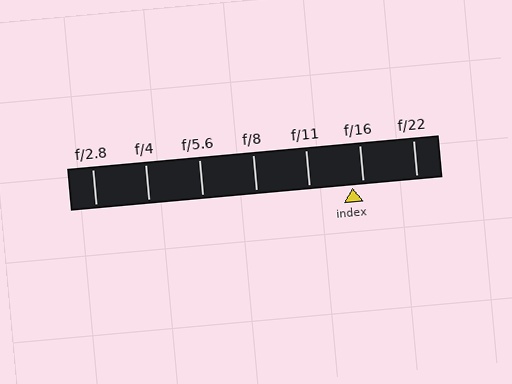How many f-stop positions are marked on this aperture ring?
There are 7 f-stop positions marked.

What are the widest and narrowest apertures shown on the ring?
The widest aperture shown is f/2.8 and the narrowest is f/22.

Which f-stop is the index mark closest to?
The index mark is closest to f/16.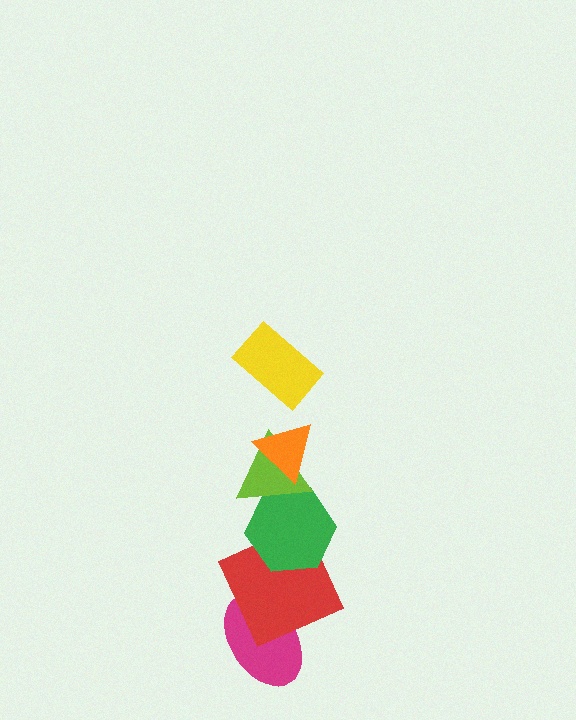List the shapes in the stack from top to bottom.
From top to bottom: the yellow rectangle, the orange triangle, the lime triangle, the green hexagon, the red square, the magenta ellipse.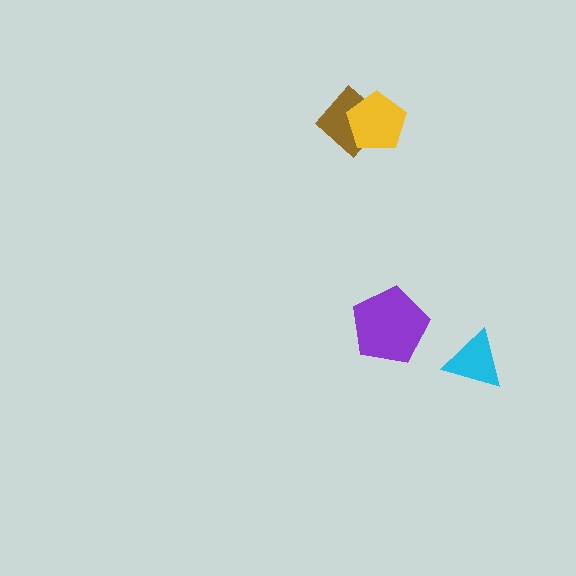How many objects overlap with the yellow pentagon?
1 object overlaps with the yellow pentagon.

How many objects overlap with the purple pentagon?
0 objects overlap with the purple pentagon.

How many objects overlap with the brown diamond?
1 object overlaps with the brown diamond.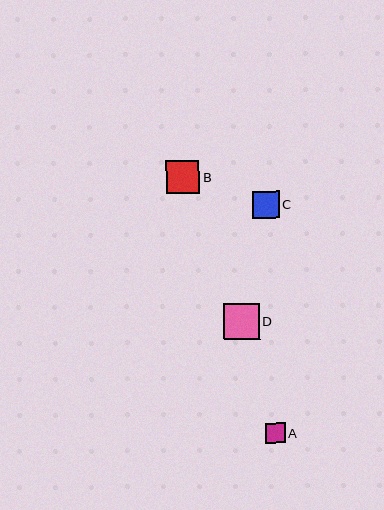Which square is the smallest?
Square A is the smallest with a size of approximately 20 pixels.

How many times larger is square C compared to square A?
Square C is approximately 1.4 times the size of square A.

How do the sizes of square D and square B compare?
Square D and square B are approximately the same size.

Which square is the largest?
Square D is the largest with a size of approximately 36 pixels.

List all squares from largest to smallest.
From largest to smallest: D, B, C, A.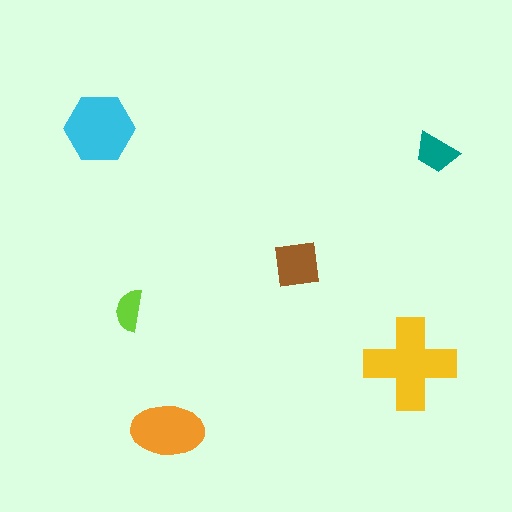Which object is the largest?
The yellow cross.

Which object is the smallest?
The lime semicircle.